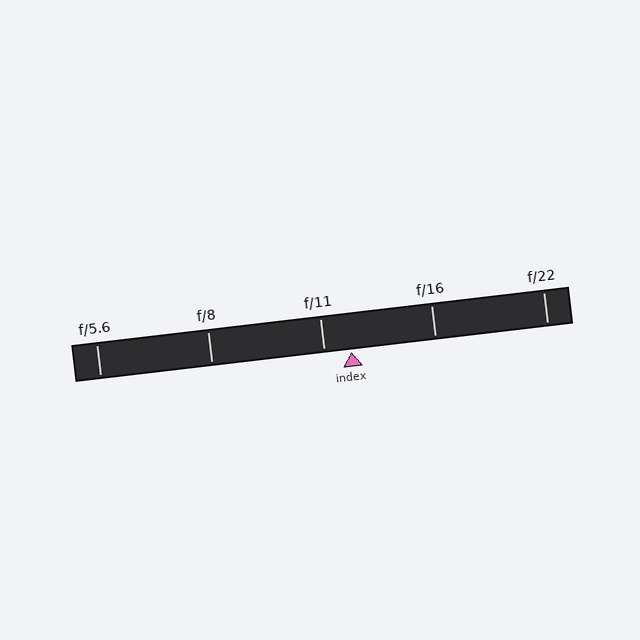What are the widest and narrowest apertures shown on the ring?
The widest aperture shown is f/5.6 and the narrowest is f/22.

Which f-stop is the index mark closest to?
The index mark is closest to f/11.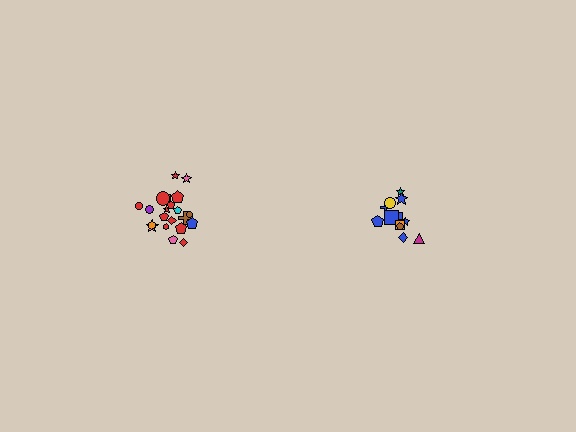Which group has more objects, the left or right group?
The left group.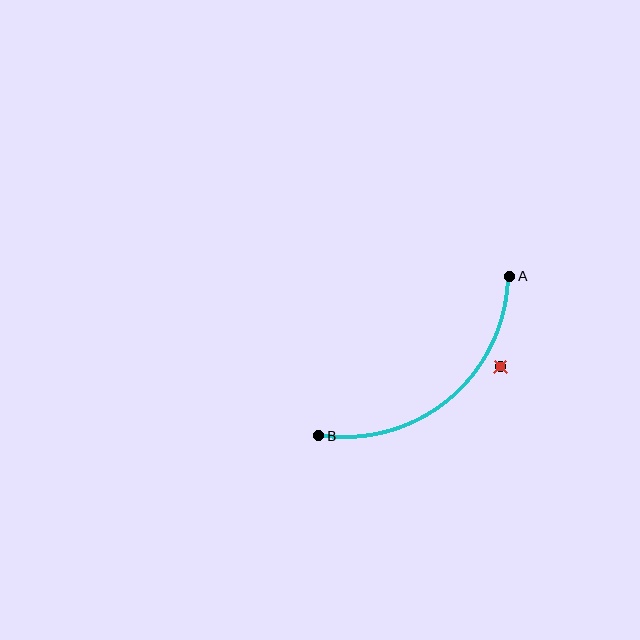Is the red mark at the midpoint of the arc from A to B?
No — the red mark does not lie on the arc at all. It sits slightly outside the curve.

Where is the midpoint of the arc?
The arc midpoint is the point on the curve farthest from the straight line joining A and B. It sits below and to the right of that line.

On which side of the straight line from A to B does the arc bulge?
The arc bulges below and to the right of the straight line connecting A and B.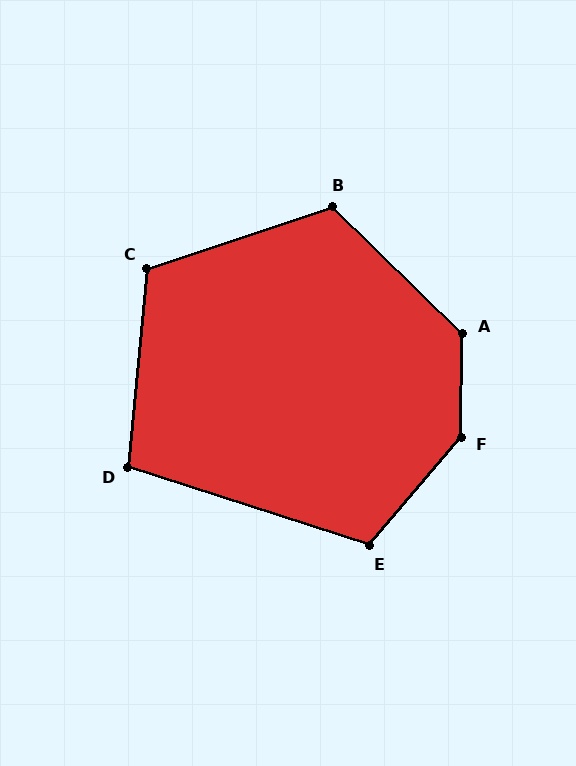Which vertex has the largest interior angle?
F, at approximately 140 degrees.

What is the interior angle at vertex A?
Approximately 133 degrees (obtuse).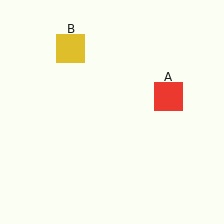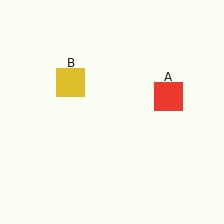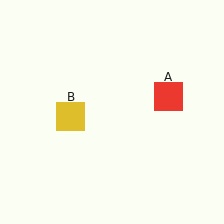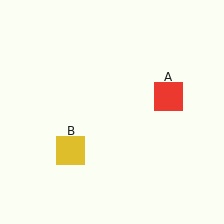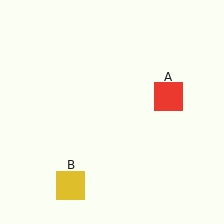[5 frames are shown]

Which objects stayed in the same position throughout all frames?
Red square (object A) remained stationary.